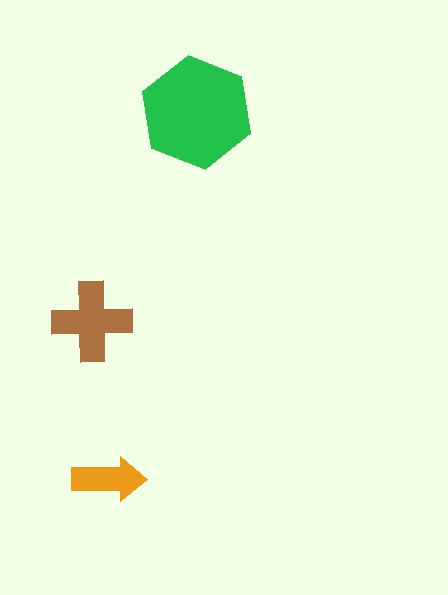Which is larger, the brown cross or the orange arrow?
The brown cross.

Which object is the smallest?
The orange arrow.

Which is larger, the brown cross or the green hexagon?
The green hexagon.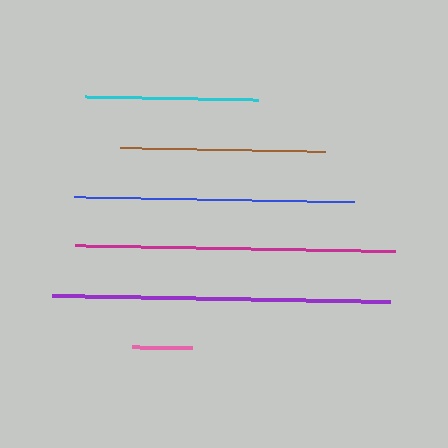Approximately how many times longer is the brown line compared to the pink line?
The brown line is approximately 3.4 times the length of the pink line.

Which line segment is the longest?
The purple line is the longest at approximately 338 pixels.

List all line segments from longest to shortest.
From longest to shortest: purple, magenta, blue, brown, cyan, pink.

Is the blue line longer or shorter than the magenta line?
The magenta line is longer than the blue line.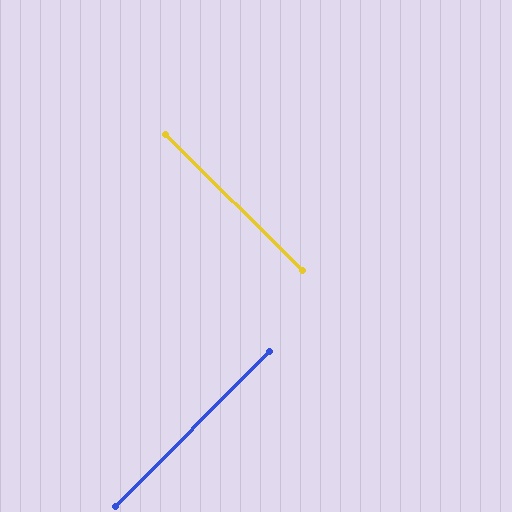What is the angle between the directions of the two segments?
Approximately 90 degrees.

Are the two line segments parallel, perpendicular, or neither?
Perpendicular — they meet at approximately 90°.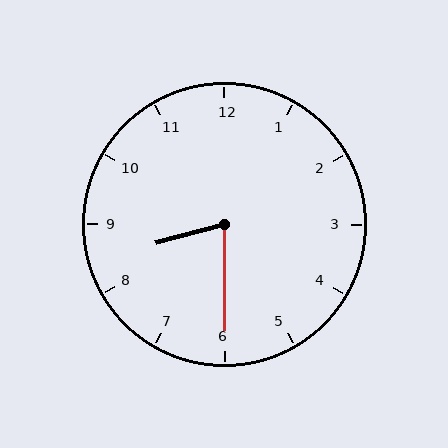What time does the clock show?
8:30.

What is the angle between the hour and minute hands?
Approximately 75 degrees.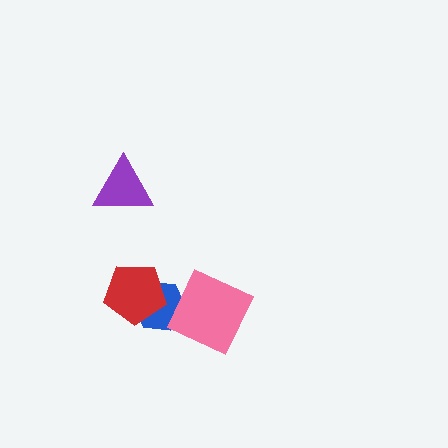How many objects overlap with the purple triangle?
0 objects overlap with the purple triangle.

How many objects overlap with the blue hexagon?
2 objects overlap with the blue hexagon.